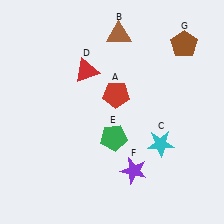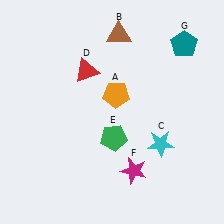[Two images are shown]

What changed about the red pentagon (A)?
In Image 1, A is red. In Image 2, it changed to orange.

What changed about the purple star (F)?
In Image 1, F is purple. In Image 2, it changed to magenta.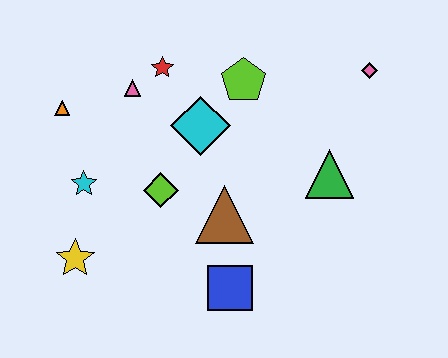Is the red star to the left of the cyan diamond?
Yes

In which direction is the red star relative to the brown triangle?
The red star is above the brown triangle.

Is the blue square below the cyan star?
Yes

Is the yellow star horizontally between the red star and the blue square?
No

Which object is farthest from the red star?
The blue square is farthest from the red star.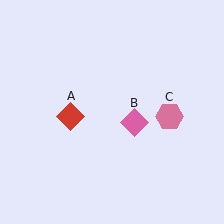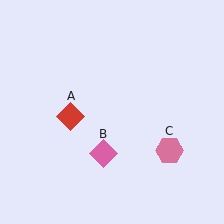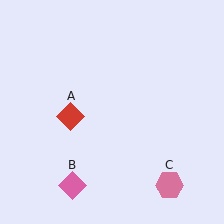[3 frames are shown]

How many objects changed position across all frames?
2 objects changed position: pink diamond (object B), pink hexagon (object C).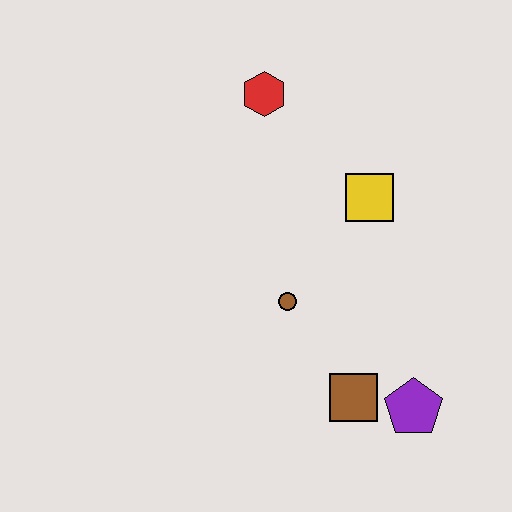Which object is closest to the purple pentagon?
The brown square is closest to the purple pentagon.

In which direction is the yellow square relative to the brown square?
The yellow square is above the brown square.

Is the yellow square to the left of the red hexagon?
No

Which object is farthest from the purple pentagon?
The red hexagon is farthest from the purple pentagon.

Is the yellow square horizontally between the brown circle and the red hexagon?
No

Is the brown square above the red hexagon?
No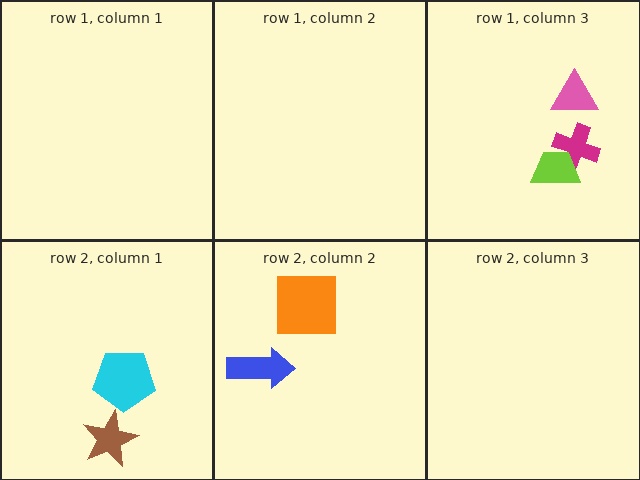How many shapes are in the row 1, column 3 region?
3.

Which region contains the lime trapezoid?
The row 1, column 3 region.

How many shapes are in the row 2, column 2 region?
2.